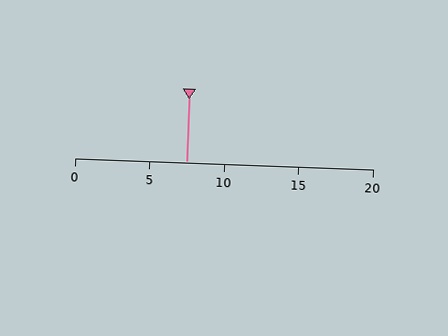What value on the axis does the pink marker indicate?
The marker indicates approximately 7.5.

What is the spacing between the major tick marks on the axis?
The major ticks are spaced 5 apart.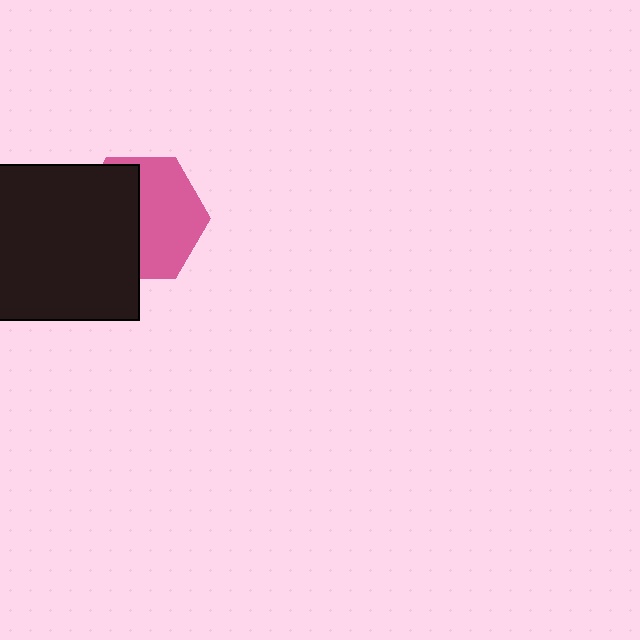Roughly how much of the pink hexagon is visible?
About half of it is visible (roughly 53%).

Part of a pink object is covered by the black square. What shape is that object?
It is a hexagon.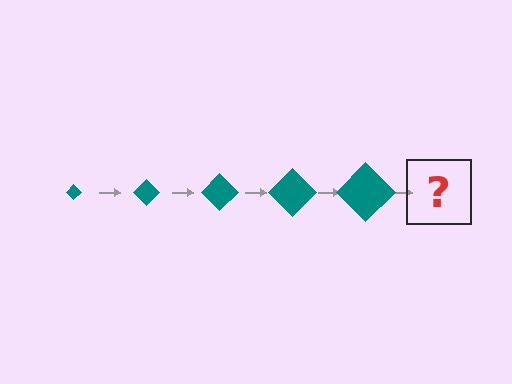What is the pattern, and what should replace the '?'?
The pattern is that the diamond gets progressively larger each step. The '?' should be a teal diamond, larger than the previous one.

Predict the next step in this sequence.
The next step is a teal diamond, larger than the previous one.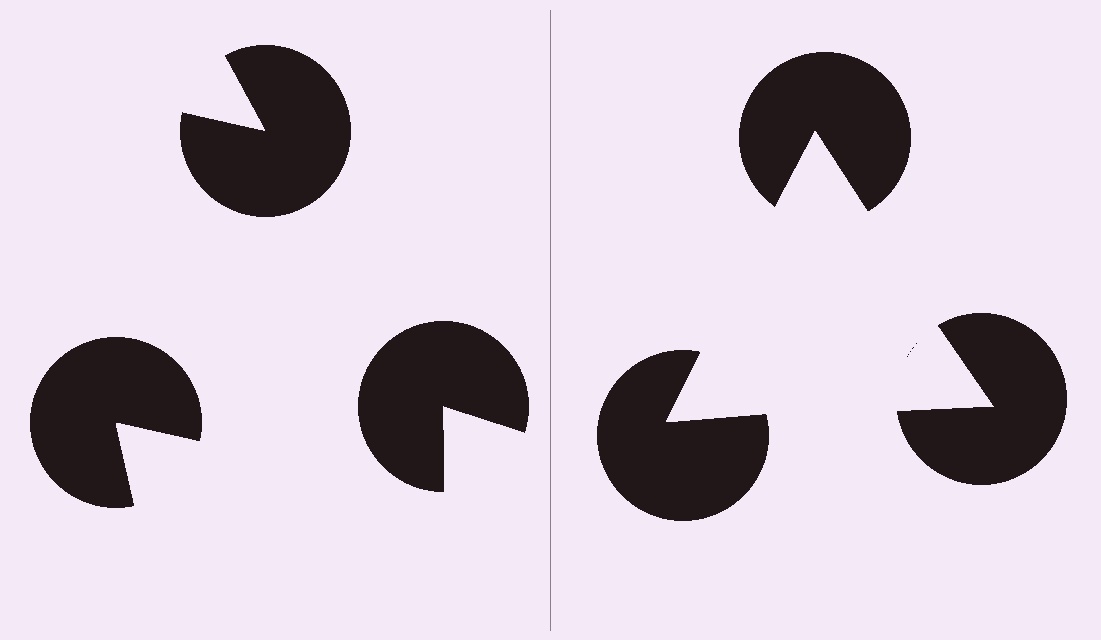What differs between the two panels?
The pac-man discs are positioned identically on both sides; only the wedge orientations differ. On the right they align to a triangle; on the left they are misaligned.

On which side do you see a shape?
An illusory triangle appears on the right side. On the left side the wedge cuts are rotated, so no coherent shape forms.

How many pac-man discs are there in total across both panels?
6 — 3 on each side.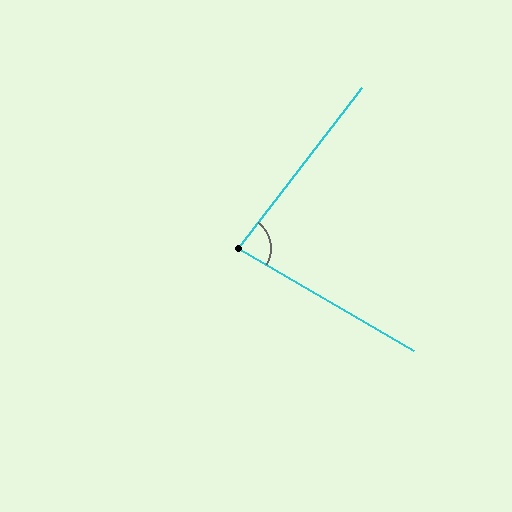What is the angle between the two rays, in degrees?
Approximately 83 degrees.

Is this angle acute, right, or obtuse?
It is acute.